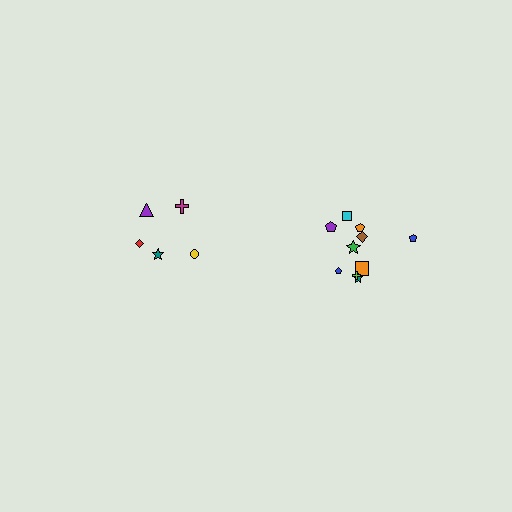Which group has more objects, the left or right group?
The right group.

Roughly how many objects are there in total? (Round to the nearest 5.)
Roughly 15 objects in total.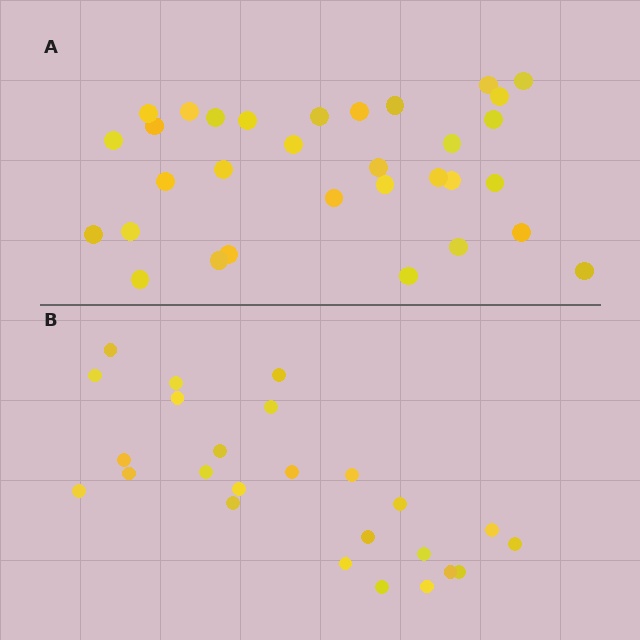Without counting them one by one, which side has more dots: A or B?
Region A (the top region) has more dots.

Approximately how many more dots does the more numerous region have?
Region A has roughly 8 or so more dots than region B.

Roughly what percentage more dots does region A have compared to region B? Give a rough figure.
About 30% more.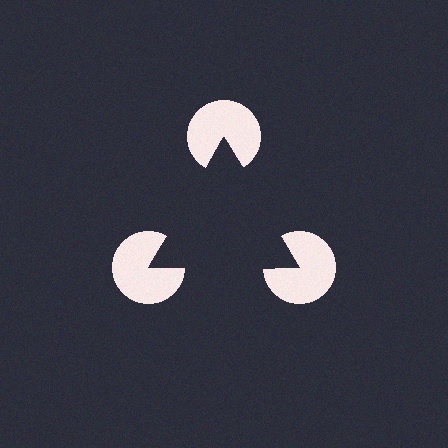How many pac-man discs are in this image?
There are 3 — one at each vertex of the illusory triangle.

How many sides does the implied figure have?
3 sides.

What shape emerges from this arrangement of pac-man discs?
An illusory triangle — its edges are inferred from the aligned wedge cuts in the pac-man discs, not physically drawn.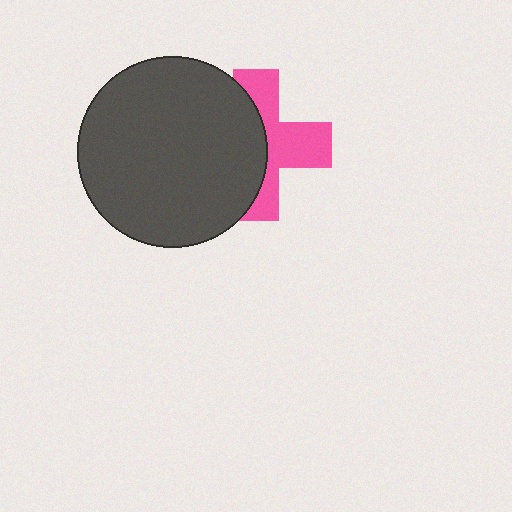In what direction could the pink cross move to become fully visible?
The pink cross could move right. That would shift it out from behind the dark gray circle entirely.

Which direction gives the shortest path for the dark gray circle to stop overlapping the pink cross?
Moving left gives the shortest separation.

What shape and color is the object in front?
The object in front is a dark gray circle.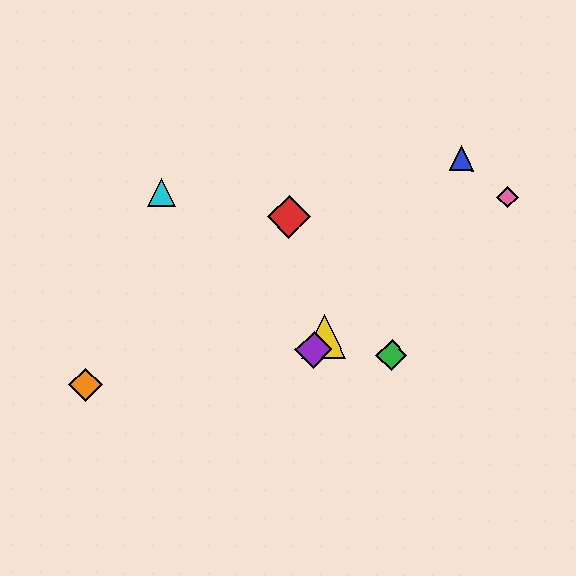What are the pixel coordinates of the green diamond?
The green diamond is at (392, 355).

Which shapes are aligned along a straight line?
The blue triangle, the yellow triangle, the purple diamond are aligned along a straight line.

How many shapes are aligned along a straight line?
3 shapes (the blue triangle, the yellow triangle, the purple diamond) are aligned along a straight line.